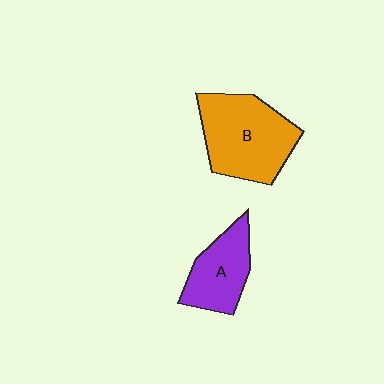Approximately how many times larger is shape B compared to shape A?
Approximately 1.6 times.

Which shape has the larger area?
Shape B (orange).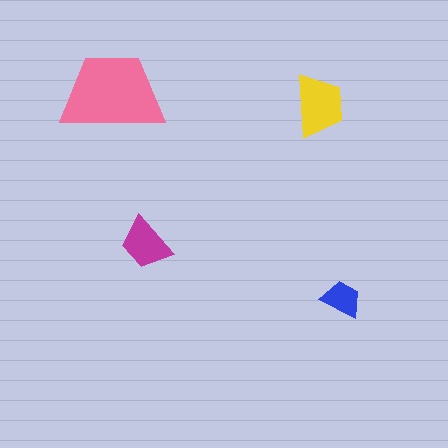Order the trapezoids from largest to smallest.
the pink one, the yellow one, the magenta one, the blue one.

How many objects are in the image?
There are 4 objects in the image.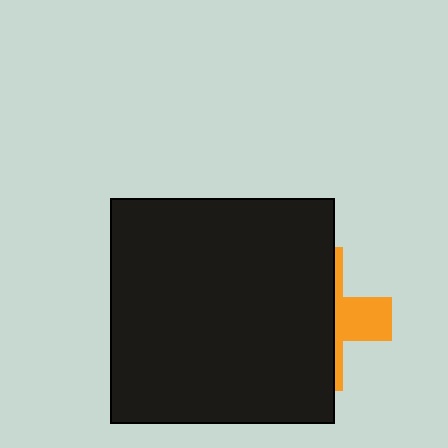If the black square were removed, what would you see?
You would see the complete orange cross.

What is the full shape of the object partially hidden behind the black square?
The partially hidden object is an orange cross.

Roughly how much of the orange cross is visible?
A small part of it is visible (roughly 31%).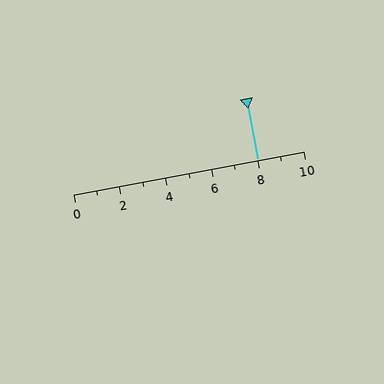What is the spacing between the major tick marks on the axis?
The major ticks are spaced 2 apart.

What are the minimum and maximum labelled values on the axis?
The axis runs from 0 to 10.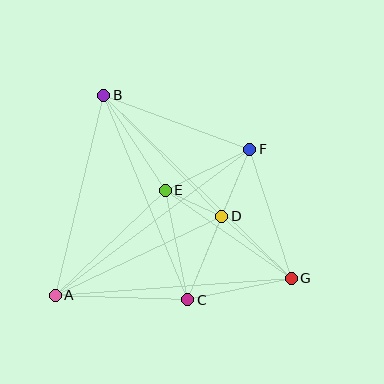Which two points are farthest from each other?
Points B and G are farthest from each other.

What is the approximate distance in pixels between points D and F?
The distance between D and F is approximately 73 pixels.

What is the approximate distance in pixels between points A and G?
The distance between A and G is approximately 237 pixels.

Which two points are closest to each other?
Points D and E are closest to each other.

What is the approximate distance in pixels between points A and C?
The distance between A and C is approximately 133 pixels.